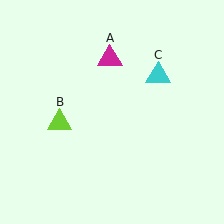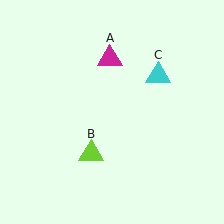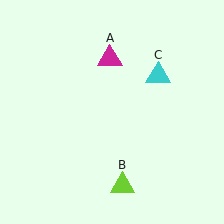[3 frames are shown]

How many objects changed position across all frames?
1 object changed position: lime triangle (object B).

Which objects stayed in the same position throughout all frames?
Magenta triangle (object A) and cyan triangle (object C) remained stationary.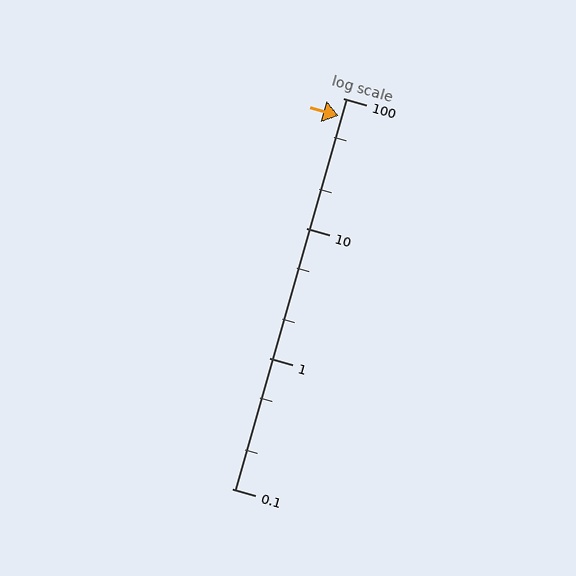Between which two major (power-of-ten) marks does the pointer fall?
The pointer is between 10 and 100.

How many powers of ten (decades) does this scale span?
The scale spans 3 decades, from 0.1 to 100.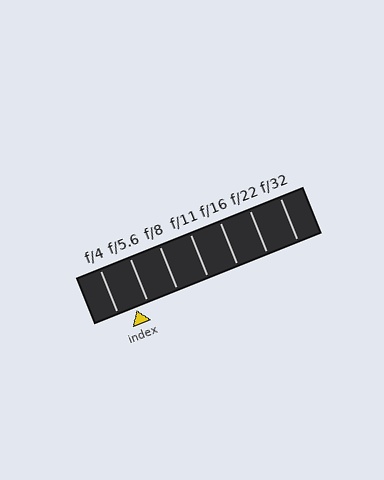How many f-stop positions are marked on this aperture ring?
There are 7 f-stop positions marked.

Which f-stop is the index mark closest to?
The index mark is closest to f/5.6.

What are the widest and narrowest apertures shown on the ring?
The widest aperture shown is f/4 and the narrowest is f/32.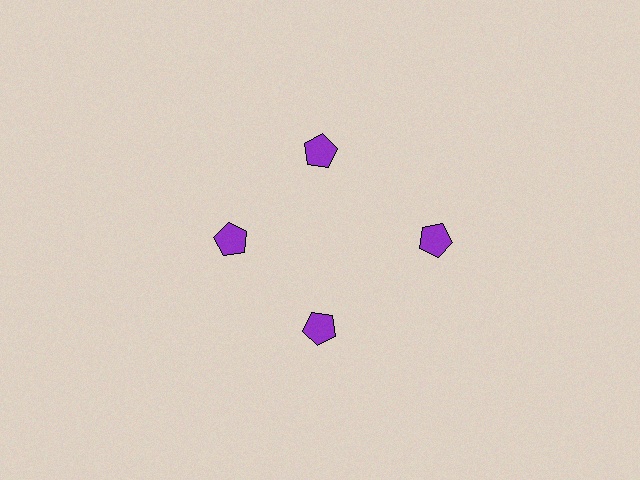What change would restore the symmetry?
The symmetry would be restored by moving it inward, back onto the ring so that all 4 pentagons sit at equal angles and equal distance from the center.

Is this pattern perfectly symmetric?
No. The 4 purple pentagons are arranged in a ring, but one element near the 3 o'clock position is pushed outward from the center, breaking the 4-fold rotational symmetry.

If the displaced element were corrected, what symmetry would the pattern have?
It would have 4-fold rotational symmetry — the pattern would map onto itself every 90 degrees.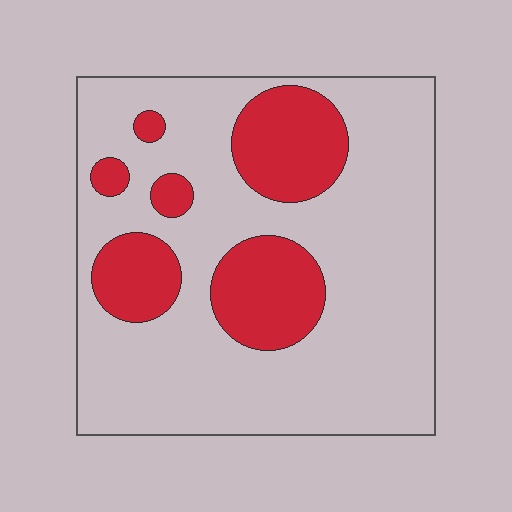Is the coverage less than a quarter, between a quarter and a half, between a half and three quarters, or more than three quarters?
Less than a quarter.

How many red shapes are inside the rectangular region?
6.